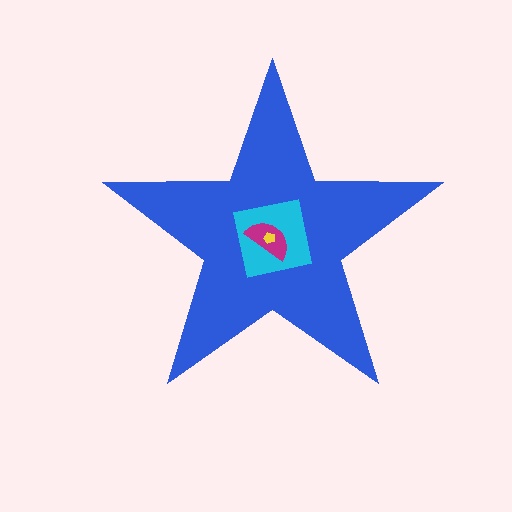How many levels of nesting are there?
4.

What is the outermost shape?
The blue star.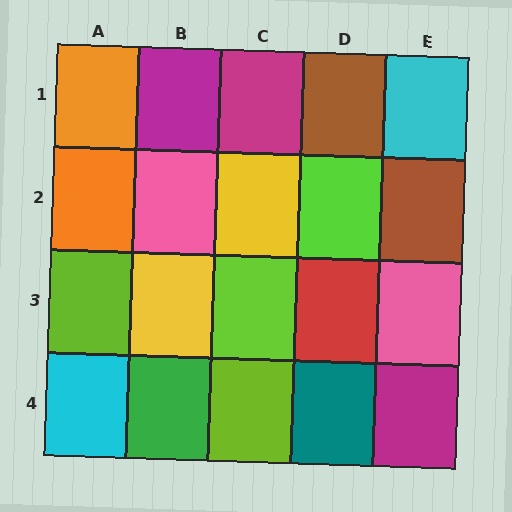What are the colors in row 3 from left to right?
Lime, yellow, lime, red, pink.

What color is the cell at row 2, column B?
Pink.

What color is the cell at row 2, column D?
Lime.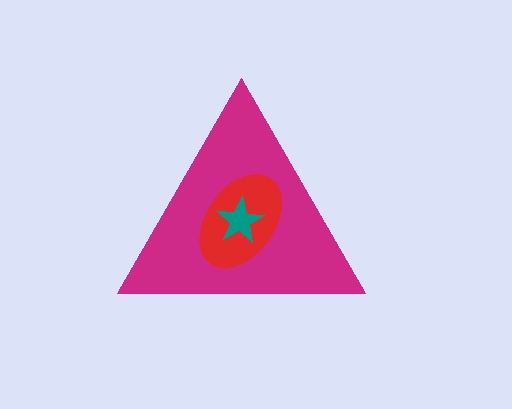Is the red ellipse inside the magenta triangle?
Yes.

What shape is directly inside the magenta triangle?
The red ellipse.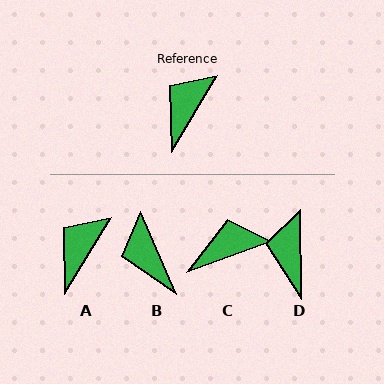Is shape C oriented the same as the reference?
No, it is off by about 39 degrees.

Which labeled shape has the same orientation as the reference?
A.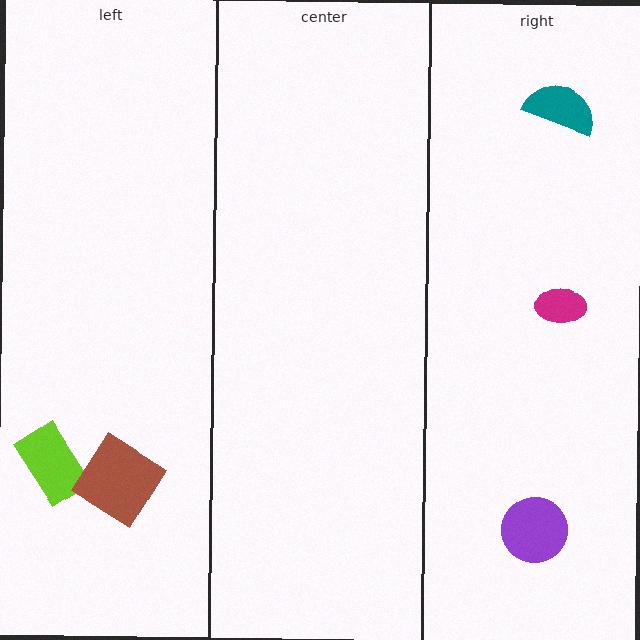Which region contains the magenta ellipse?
The right region.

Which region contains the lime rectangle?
The left region.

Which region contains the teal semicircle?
The right region.